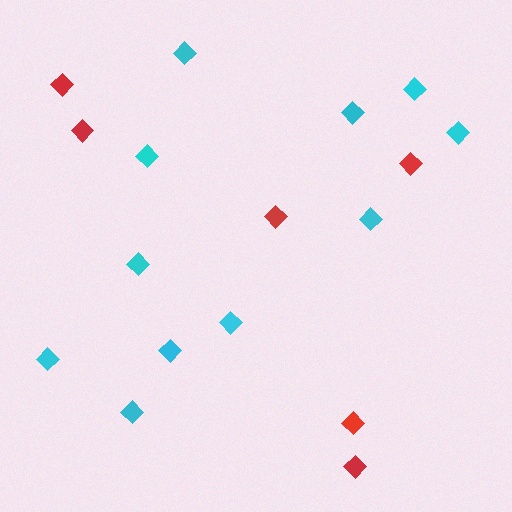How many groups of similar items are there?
There are 2 groups: one group of cyan diamonds (11) and one group of red diamonds (6).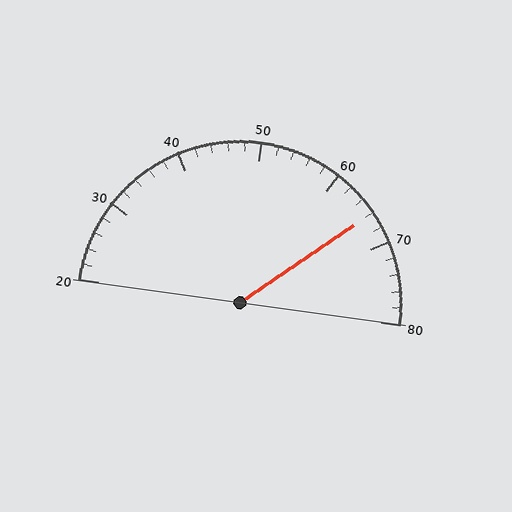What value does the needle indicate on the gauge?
The needle indicates approximately 66.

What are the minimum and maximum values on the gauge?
The gauge ranges from 20 to 80.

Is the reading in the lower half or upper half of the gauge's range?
The reading is in the upper half of the range (20 to 80).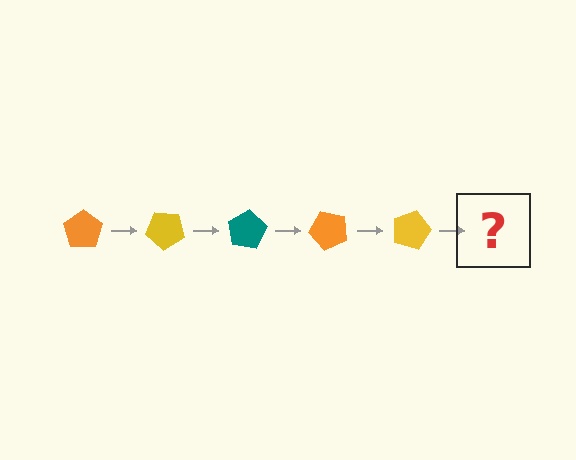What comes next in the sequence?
The next element should be a teal pentagon, rotated 200 degrees from the start.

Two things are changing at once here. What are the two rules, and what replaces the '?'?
The two rules are that it rotates 40 degrees each step and the color cycles through orange, yellow, and teal. The '?' should be a teal pentagon, rotated 200 degrees from the start.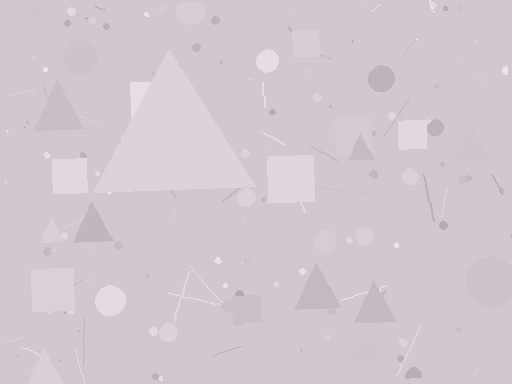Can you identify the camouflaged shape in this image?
The camouflaged shape is a triangle.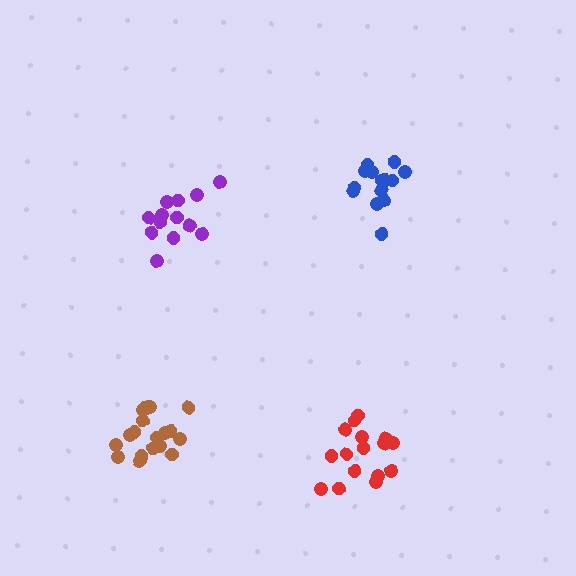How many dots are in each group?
Group 1: 13 dots, Group 2: 16 dots, Group 3: 14 dots, Group 4: 18 dots (61 total).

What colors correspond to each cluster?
The clusters are colored: purple, red, blue, brown.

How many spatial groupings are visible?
There are 4 spatial groupings.